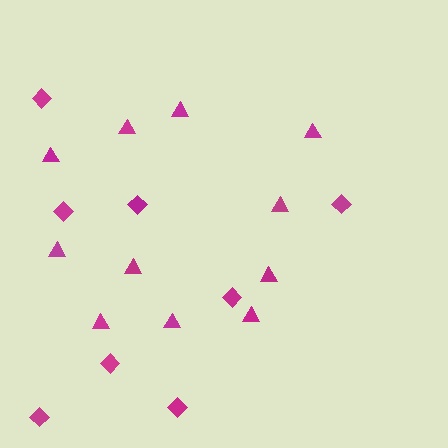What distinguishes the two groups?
There are 2 groups: one group of triangles (11) and one group of diamonds (8).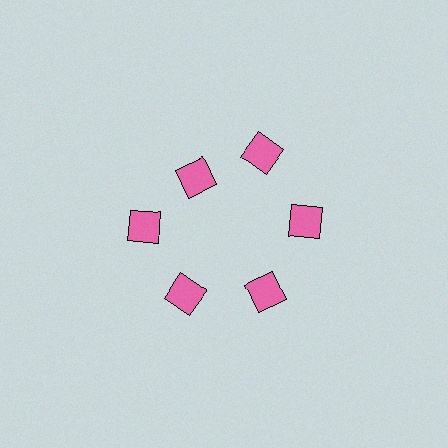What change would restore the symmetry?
The symmetry would be restored by moving it outward, back onto the ring so that all 6 squares sit at equal angles and equal distance from the center.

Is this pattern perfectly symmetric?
No. The 6 pink squares are arranged in a ring, but one element near the 11 o'clock position is pulled inward toward the center, breaking the 6-fold rotational symmetry.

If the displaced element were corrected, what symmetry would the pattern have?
It would have 6-fold rotational symmetry — the pattern would map onto itself every 60 degrees.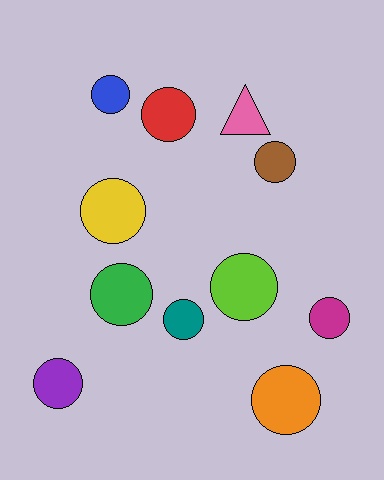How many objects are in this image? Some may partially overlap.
There are 11 objects.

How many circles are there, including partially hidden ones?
There are 10 circles.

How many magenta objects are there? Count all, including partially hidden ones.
There is 1 magenta object.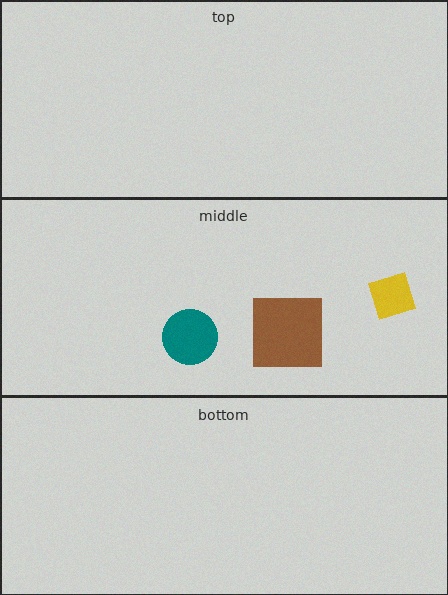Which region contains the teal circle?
The middle region.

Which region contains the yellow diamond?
The middle region.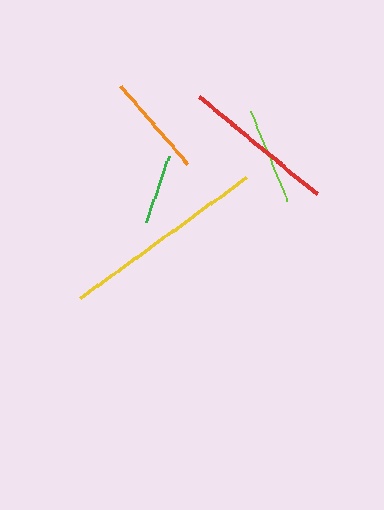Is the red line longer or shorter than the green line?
The red line is longer than the green line.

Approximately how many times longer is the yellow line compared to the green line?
The yellow line is approximately 3.0 times the length of the green line.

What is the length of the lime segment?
The lime segment is approximately 97 pixels long.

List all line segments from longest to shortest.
From longest to shortest: yellow, red, orange, lime, green.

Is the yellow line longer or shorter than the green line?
The yellow line is longer than the green line.